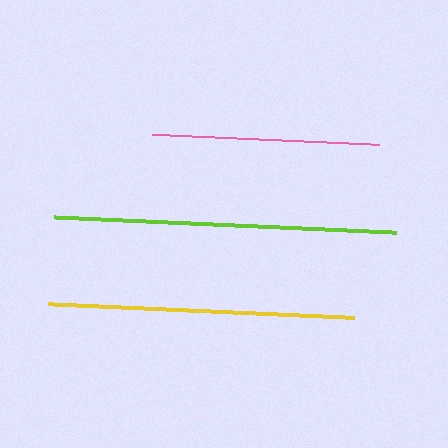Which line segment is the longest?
The lime line is the longest at approximately 342 pixels.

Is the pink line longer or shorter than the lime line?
The lime line is longer than the pink line.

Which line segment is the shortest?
The pink line is the shortest at approximately 227 pixels.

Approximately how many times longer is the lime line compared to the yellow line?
The lime line is approximately 1.1 times the length of the yellow line.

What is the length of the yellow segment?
The yellow segment is approximately 307 pixels long.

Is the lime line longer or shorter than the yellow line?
The lime line is longer than the yellow line.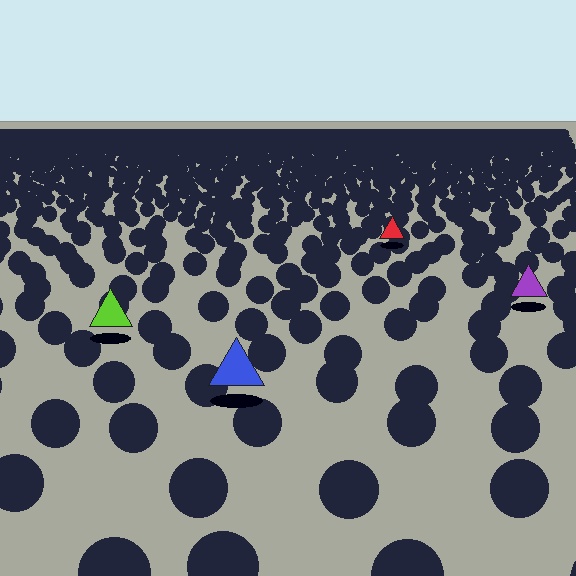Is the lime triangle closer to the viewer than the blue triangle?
No. The blue triangle is closer — you can tell from the texture gradient: the ground texture is coarser near it.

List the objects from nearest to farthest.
From nearest to farthest: the blue triangle, the lime triangle, the purple triangle, the red triangle.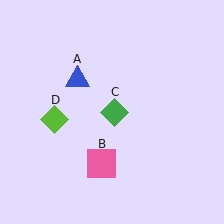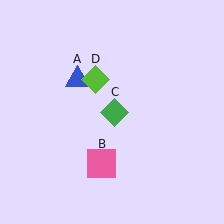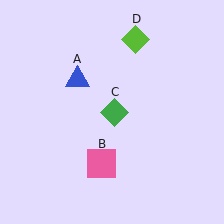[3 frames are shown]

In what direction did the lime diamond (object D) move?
The lime diamond (object D) moved up and to the right.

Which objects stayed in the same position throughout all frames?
Blue triangle (object A) and pink square (object B) and green diamond (object C) remained stationary.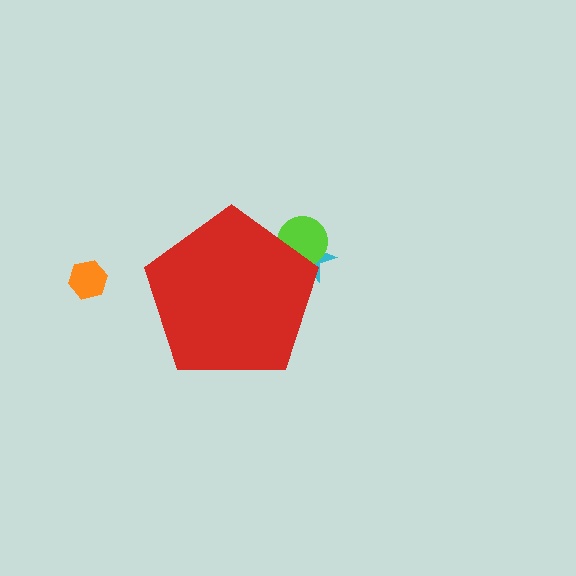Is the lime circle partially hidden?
Yes, the lime circle is partially hidden behind the red pentagon.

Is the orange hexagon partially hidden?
No, the orange hexagon is fully visible.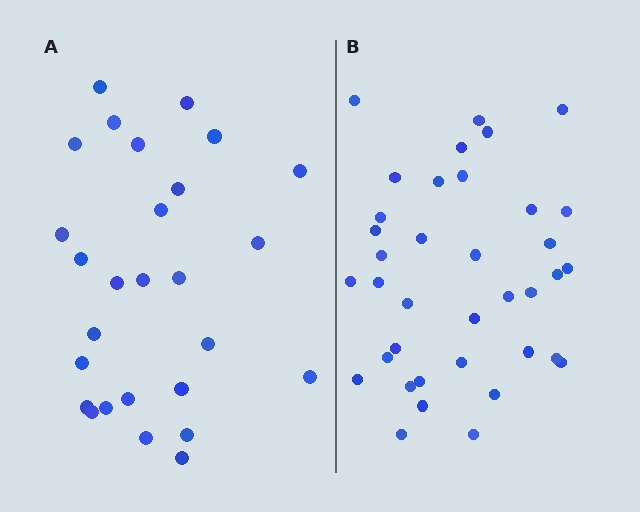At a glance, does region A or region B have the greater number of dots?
Region B (the right region) has more dots.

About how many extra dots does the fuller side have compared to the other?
Region B has roughly 10 or so more dots than region A.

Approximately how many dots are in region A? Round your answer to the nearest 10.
About 30 dots. (The exact count is 27, which rounds to 30.)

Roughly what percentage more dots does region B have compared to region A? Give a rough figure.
About 35% more.